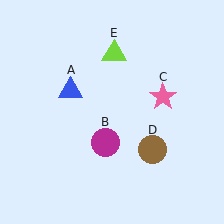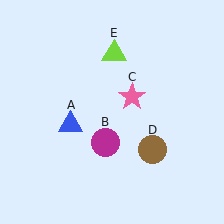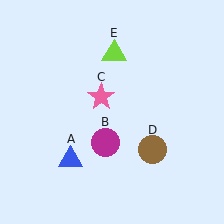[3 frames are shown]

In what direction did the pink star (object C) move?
The pink star (object C) moved left.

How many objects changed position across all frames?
2 objects changed position: blue triangle (object A), pink star (object C).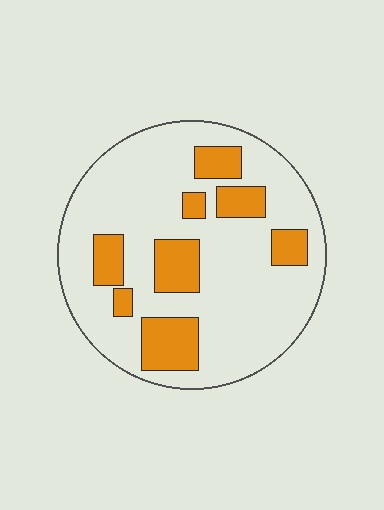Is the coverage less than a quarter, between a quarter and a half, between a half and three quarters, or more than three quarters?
Less than a quarter.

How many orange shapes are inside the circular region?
8.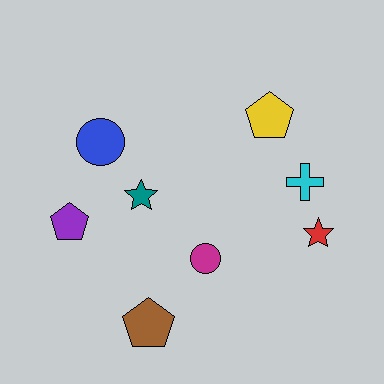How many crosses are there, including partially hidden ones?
There is 1 cross.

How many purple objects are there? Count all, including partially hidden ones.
There is 1 purple object.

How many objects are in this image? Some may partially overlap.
There are 8 objects.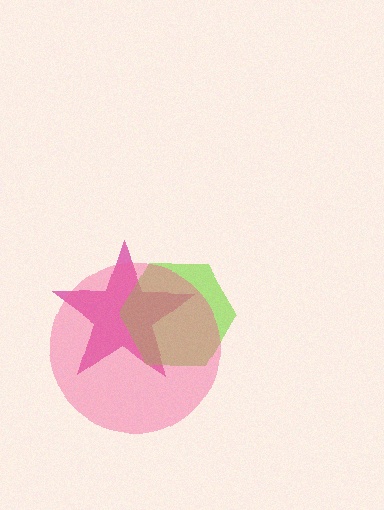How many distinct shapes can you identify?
There are 3 distinct shapes: a magenta star, a lime hexagon, a pink circle.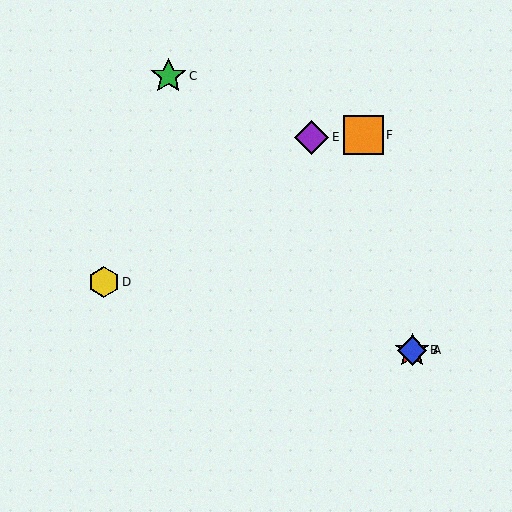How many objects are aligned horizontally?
2 objects (A, B) are aligned horizontally.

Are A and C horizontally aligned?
No, A is at y≈351 and C is at y≈76.